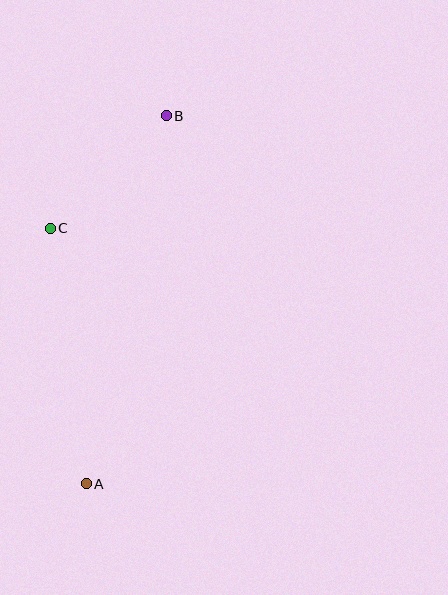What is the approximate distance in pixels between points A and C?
The distance between A and C is approximately 258 pixels.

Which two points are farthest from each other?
Points A and B are farthest from each other.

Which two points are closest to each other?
Points B and C are closest to each other.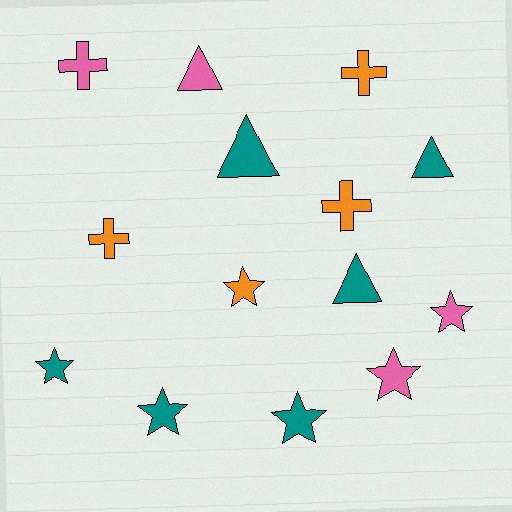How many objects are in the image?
There are 14 objects.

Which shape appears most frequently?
Star, with 6 objects.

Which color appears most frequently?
Teal, with 6 objects.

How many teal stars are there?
There are 3 teal stars.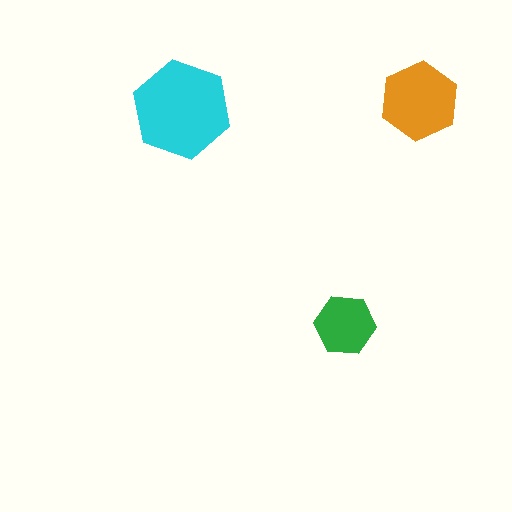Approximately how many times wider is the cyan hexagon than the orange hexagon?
About 1.5 times wider.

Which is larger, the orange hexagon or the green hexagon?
The orange one.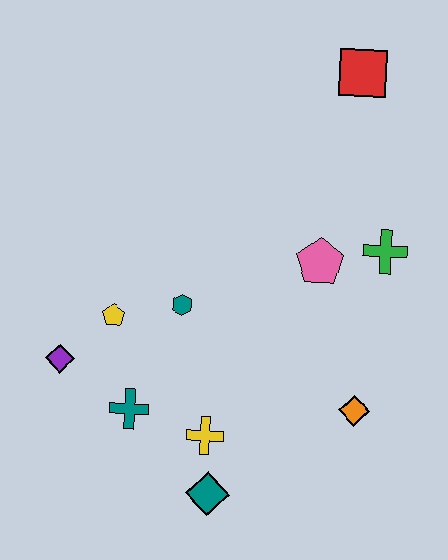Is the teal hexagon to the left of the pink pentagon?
Yes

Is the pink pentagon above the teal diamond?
Yes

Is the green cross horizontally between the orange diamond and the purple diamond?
No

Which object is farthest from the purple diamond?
The red square is farthest from the purple diamond.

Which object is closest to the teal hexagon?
The yellow pentagon is closest to the teal hexagon.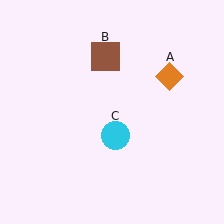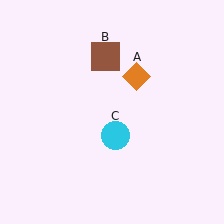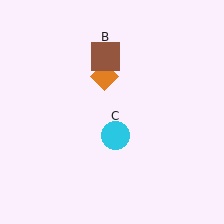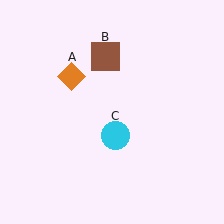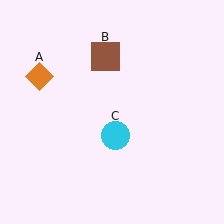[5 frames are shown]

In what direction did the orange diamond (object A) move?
The orange diamond (object A) moved left.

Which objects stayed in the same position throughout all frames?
Brown square (object B) and cyan circle (object C) remained stationary.